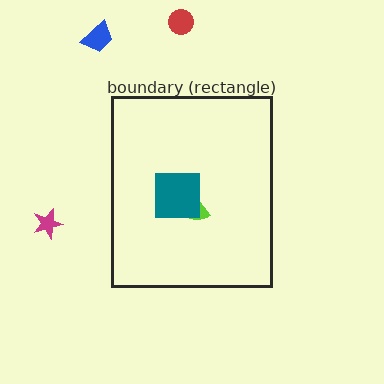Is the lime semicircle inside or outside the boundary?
Inside.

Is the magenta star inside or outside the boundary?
Outside.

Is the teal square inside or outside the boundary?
Inside.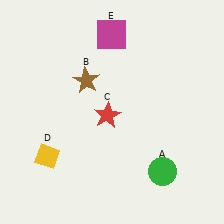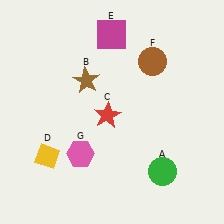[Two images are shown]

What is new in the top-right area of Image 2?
A brown circle (F) was added in the top-right area of Image 2.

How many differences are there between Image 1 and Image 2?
There are 2 differences between the two images.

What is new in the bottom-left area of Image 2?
A pink hexagon (G) was added in the bottom-left area of Image 2.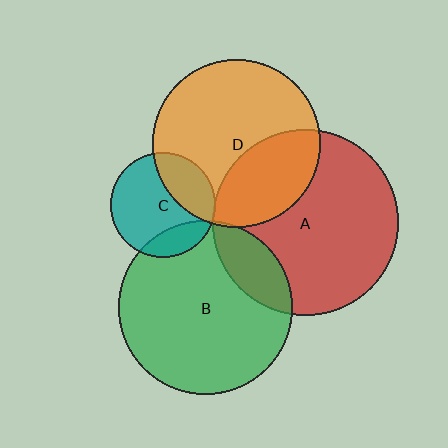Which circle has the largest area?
Circle A (red).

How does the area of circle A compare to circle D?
Approximately 1.2 times.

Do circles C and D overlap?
Yes.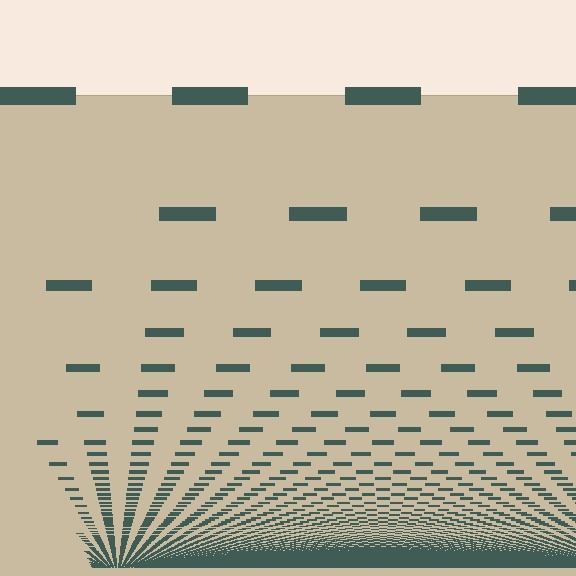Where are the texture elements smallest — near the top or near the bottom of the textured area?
Near the bottom.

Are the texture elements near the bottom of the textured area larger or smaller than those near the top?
Smaller. The gradient is inverted — elements near the bottom are smaller and denser.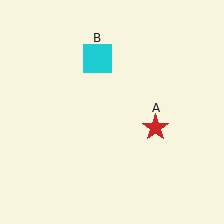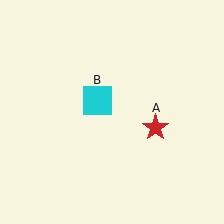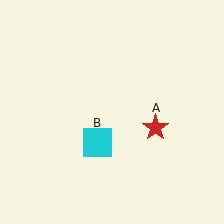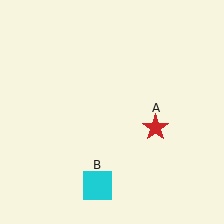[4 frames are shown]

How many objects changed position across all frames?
1 object changed position: cyan square (object B).